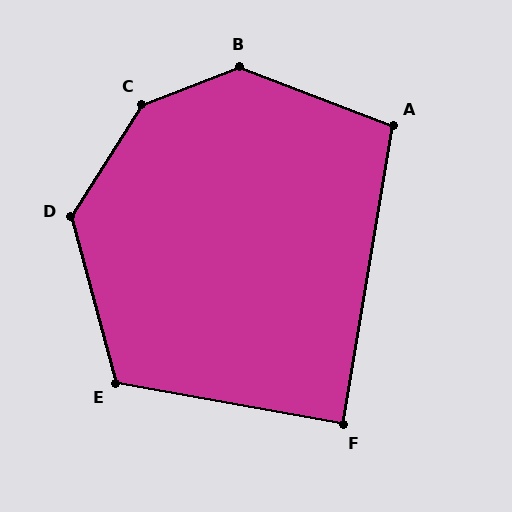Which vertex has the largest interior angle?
C, at approximately 144 degrees.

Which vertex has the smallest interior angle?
F, at approximately 89 degrees.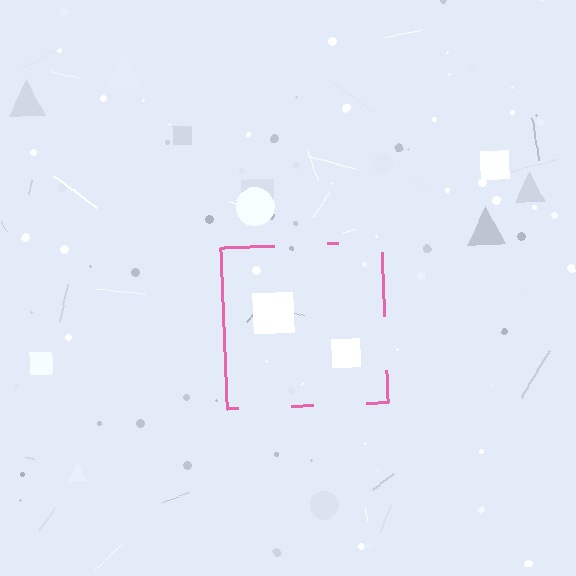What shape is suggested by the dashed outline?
The dashed outline suggests a square.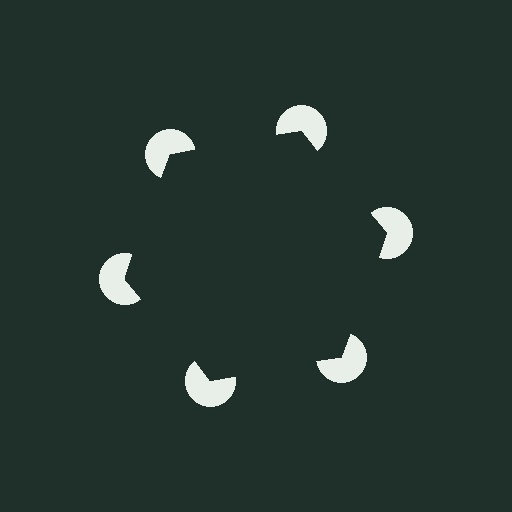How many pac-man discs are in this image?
There are 6 — one at each vertex of the illusory hexagon.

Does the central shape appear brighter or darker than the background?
It typically appears slightly darker than the background, even though no actual brightness change is drawn.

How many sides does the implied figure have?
6 sides.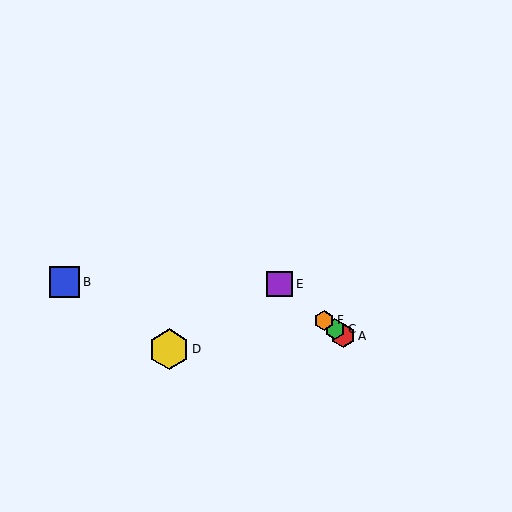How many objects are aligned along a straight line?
4 objects (A, C, E, F) are aligned along a straight line.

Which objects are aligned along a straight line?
Objects A, C, E, F are aligned along a straight line.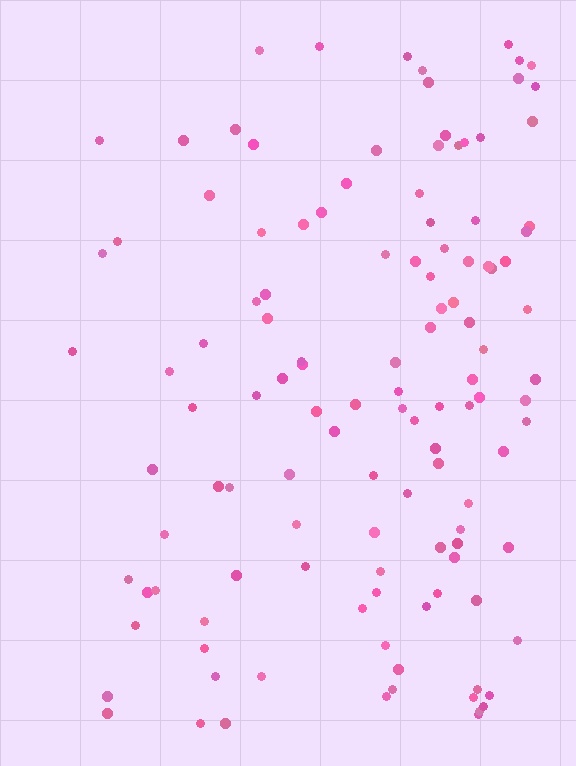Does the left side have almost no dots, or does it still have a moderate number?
Still a moderate number, just noticeably fewer than the right.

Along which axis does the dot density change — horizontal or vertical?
Horizontal.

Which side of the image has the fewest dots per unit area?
The left.